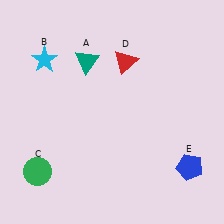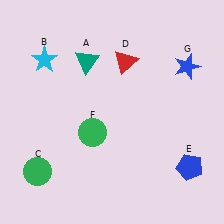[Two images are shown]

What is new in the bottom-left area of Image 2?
A green circle (F) was added in the bottom-left area of Image 2.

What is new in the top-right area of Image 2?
A blue star (G) was added in the top-right area of Image 2.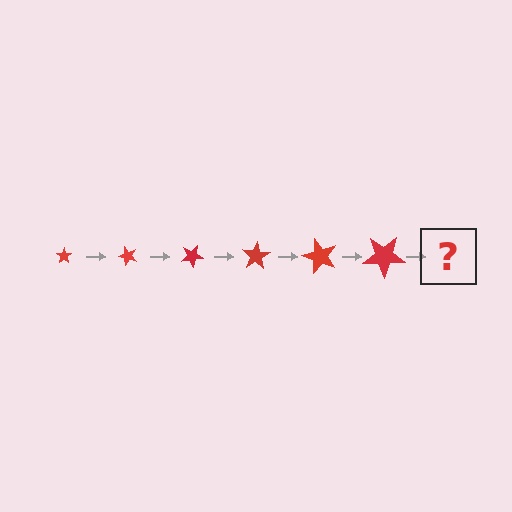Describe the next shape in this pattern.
It should be a star, larger than the previous one and rotated 300 degrees from the start.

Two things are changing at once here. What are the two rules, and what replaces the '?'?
The two rules are that the star grows larger each step and it rotates 50 degrees each step. The '?' should be a star, larger than the previous one and rotated 300 degrees from the start.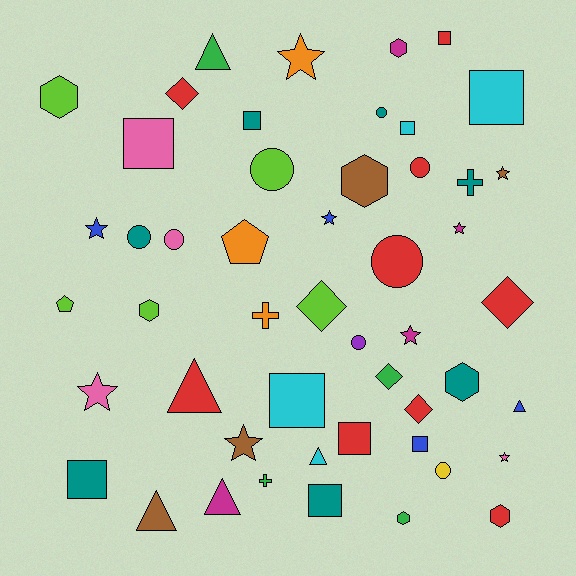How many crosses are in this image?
There are 3 crosses.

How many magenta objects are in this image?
There are 4 magenta objects.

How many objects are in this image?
There are 50 objects.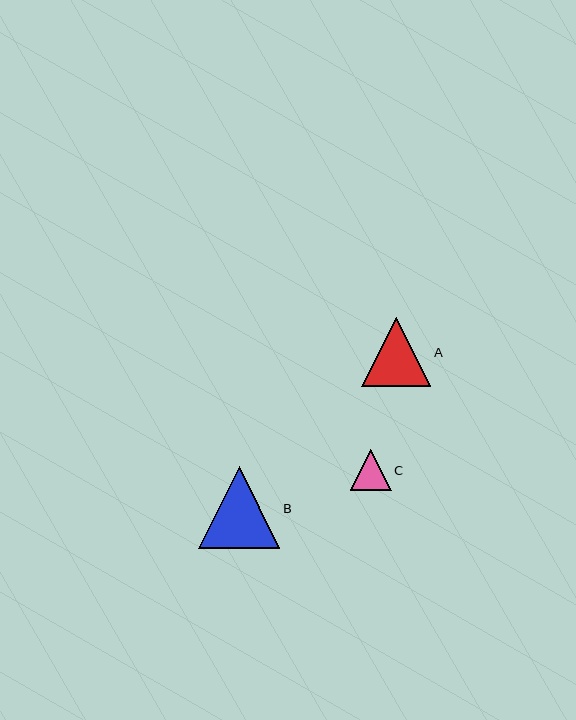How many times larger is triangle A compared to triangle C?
Triangle A is approximately 1.7 times the size of triangle C.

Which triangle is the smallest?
Triangle C is the smallest with a size of approximately 41 pixels.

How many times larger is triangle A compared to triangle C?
Triangle A is approximately 1.7 times the size of triangle C.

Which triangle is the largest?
Triangle B is the largest with a size of approximately 81 pixels.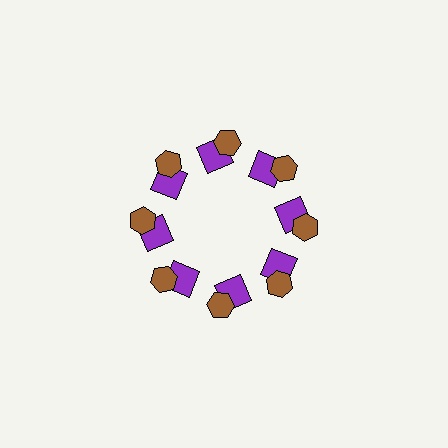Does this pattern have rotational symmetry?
Yes, this pattern has 8-fold rotational symmetry. It looks the same after rotating 45 degrees around the center.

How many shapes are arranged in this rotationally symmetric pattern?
There are 16 shapes, arranged in 8 groups of 2.